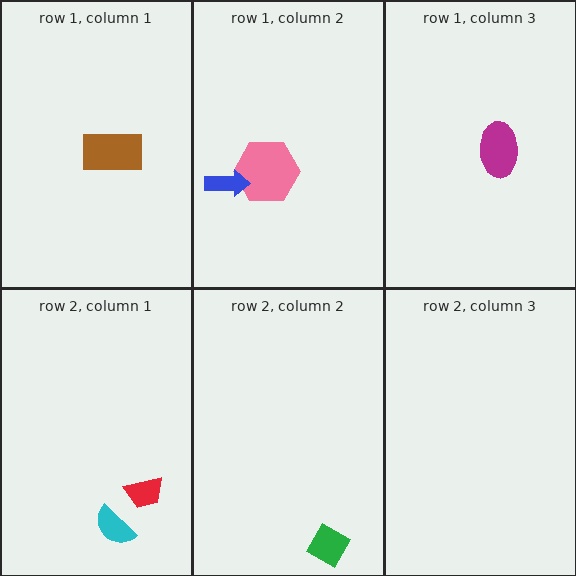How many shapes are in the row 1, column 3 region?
1.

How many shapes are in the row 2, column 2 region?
1.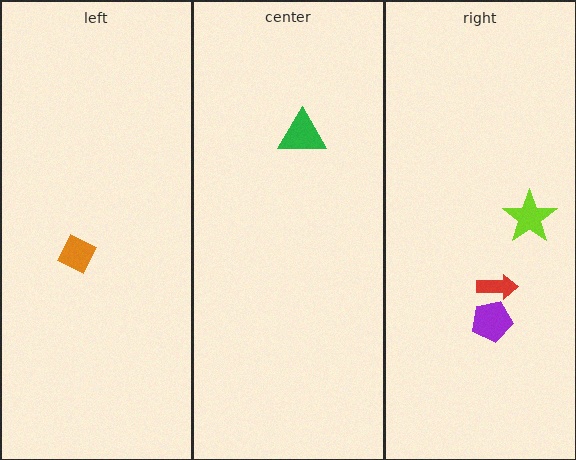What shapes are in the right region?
The purple pentagon, the red arrow, the lime star.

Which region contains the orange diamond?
The left region.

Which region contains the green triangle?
The center region.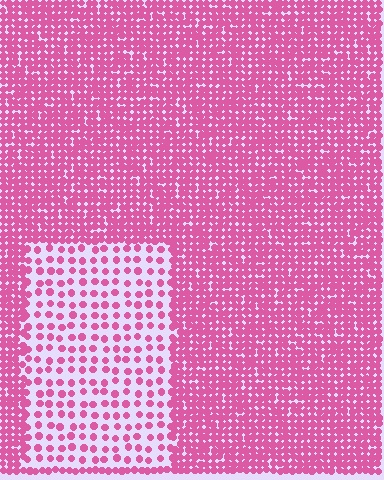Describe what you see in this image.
The image contains small pink elements arranged at two different densities. A rectangle-shaped region is visible where the elements are less densely packed than the surrounding area.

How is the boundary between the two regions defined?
The boundary is defined by a change in element density (approximately 2.8x ratio). All elements are the same color, size, and shape.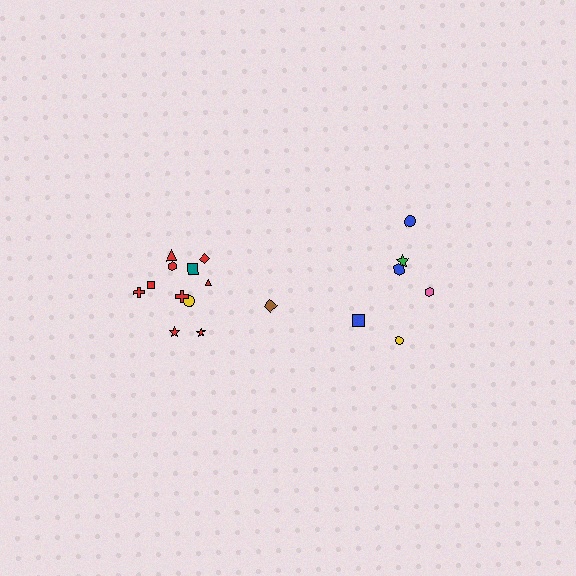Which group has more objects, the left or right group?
The left group.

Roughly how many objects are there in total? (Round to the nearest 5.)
Roughly 20 objects in total.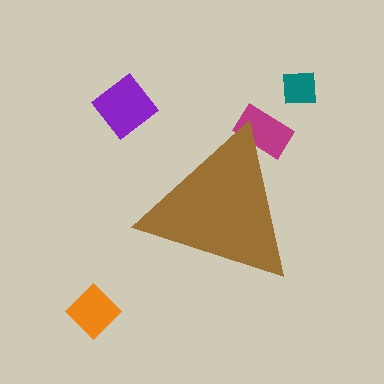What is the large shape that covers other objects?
A brown triangle.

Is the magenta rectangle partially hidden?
Yes, the magenta rectangle is partially hidden behind the brown triangle.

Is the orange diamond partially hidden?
No, the orange diamond is fully visible.